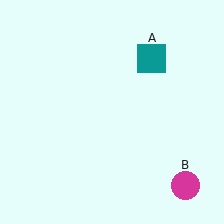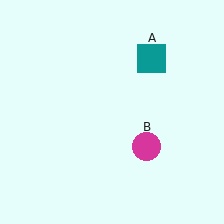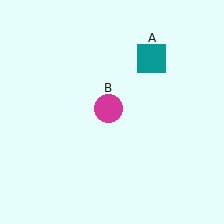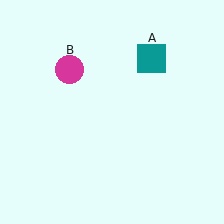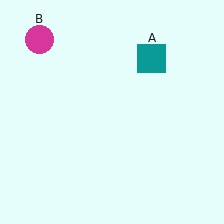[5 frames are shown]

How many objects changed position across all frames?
1 object changed position: magenta circle (object B).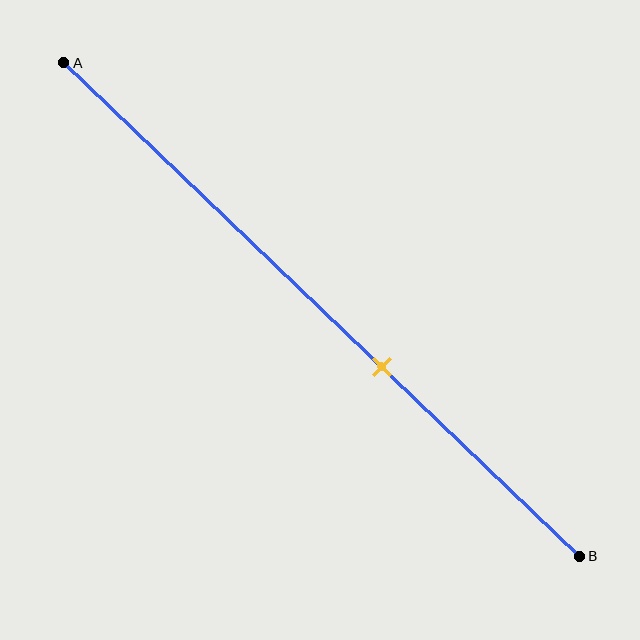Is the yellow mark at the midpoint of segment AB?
No, the mark is at about 60% from A, not at the 50% midpoint.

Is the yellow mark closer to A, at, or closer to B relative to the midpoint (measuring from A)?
The yellow mark is closer to point B than the midpoint of segment AB.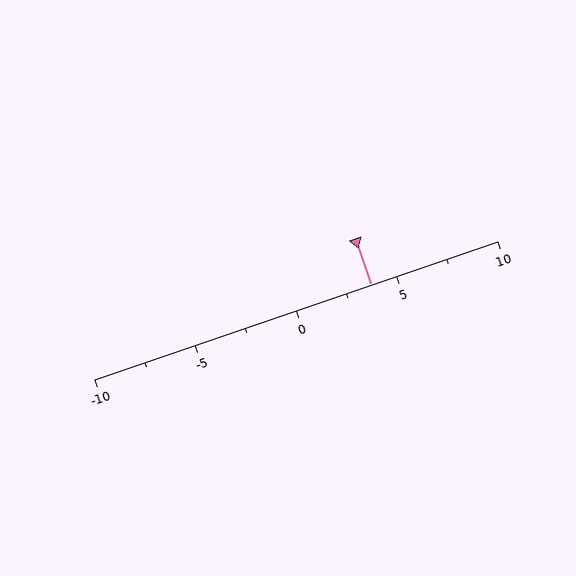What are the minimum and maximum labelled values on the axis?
The axis runs from -10 to 10.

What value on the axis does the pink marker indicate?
The marker indicates approximately 3.8.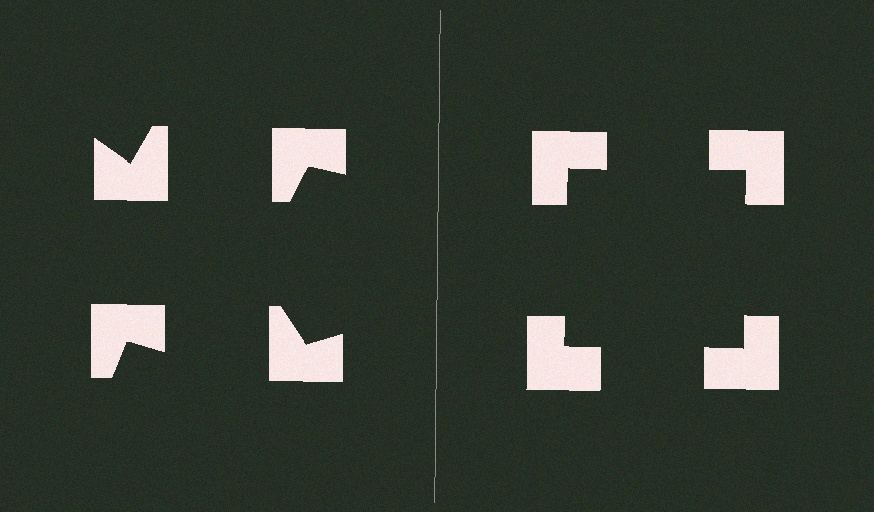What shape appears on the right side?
An illusory square.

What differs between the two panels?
The notched squares are positioned identically on both sides; only the wedge orientations differ. On the right they align to a square; on the left they are misaligned.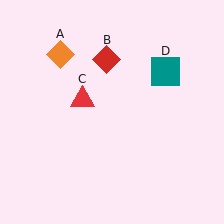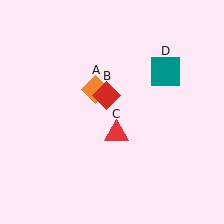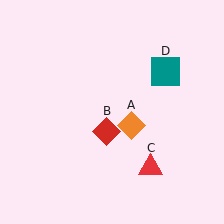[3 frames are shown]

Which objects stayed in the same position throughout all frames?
Teal square (object D) remained stationary.